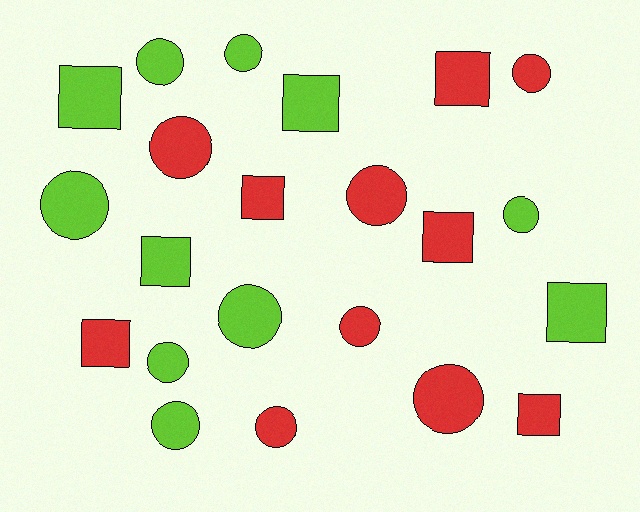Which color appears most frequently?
Lime, with 11 objects.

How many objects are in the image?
There are 22 objects.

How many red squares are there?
There are 5 red squares.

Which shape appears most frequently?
Circle, with 13 objects.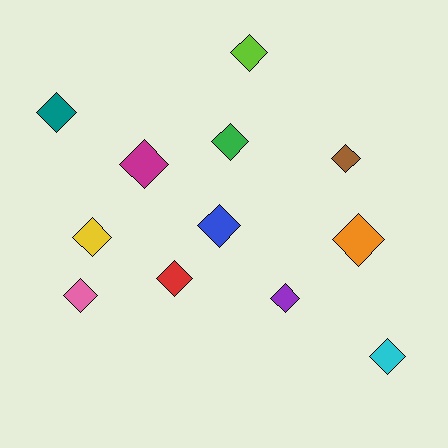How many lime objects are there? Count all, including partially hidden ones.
There is 1 lime object.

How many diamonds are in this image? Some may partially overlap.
There are 12 diamonds.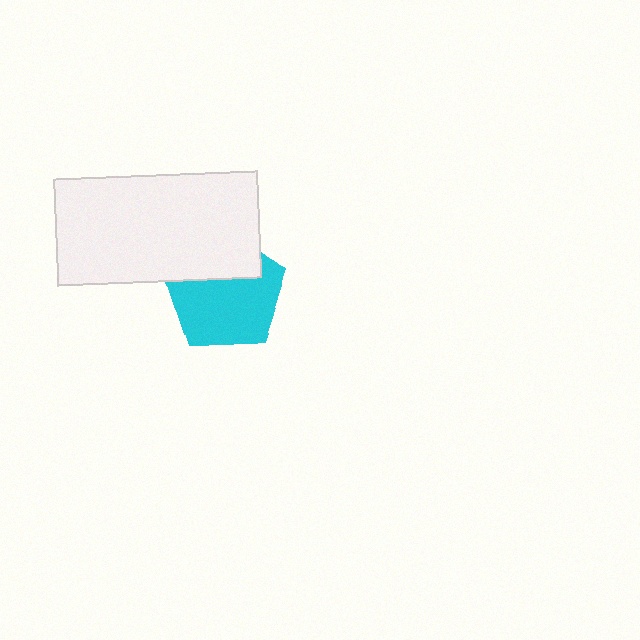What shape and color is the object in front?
The object in front is a white rectangle.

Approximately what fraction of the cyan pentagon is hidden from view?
Roughly 33% of the cyan pentagon is hidden behind the white rectangle.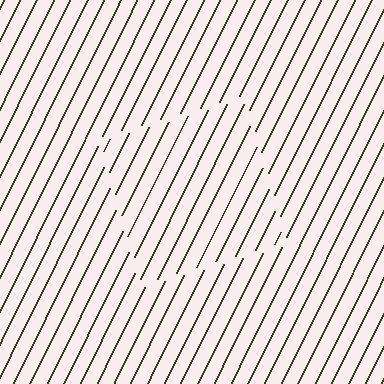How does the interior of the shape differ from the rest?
The interior of the shape contains the same grating, shifted by half a period — the contour is defined by the phase discontinuity where line-ends from the inner and outer gratings abut.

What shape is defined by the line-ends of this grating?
An illusory square. The interior of the shape contains the same grating, shifted by half a period — the contour is defined by the phase discontinuity where line-ends from the inner and outer gratings abut.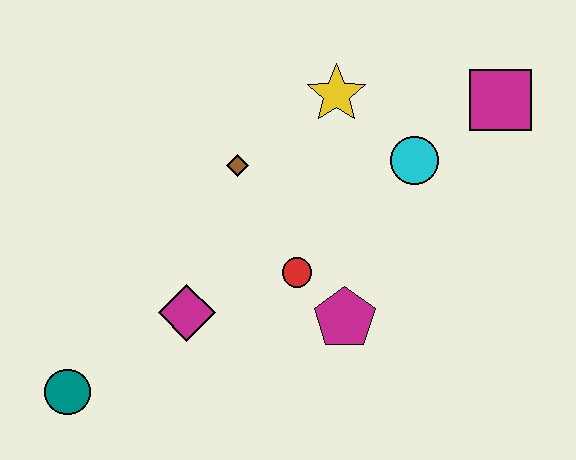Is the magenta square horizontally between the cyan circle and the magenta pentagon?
No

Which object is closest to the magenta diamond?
The red circle is closest to the magenta diamond.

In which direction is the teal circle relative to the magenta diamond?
The teal circle is to the left of the magenta diamond.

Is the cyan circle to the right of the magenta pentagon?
Yes